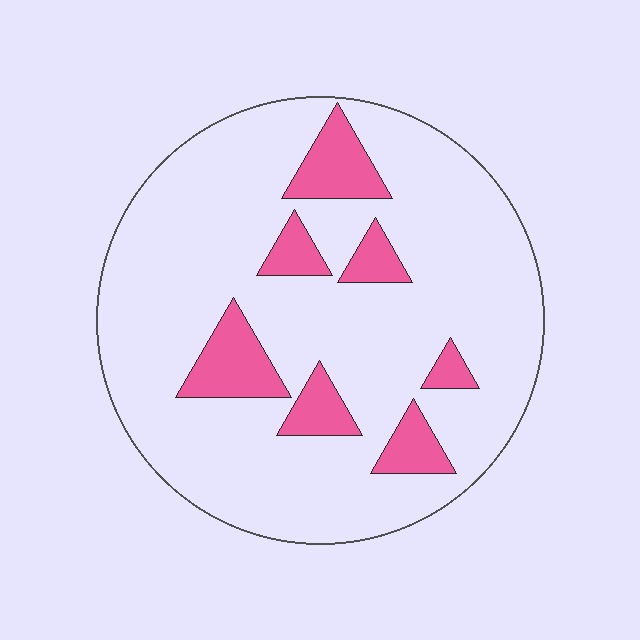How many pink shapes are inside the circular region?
7.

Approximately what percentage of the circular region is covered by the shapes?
Approximately 15%.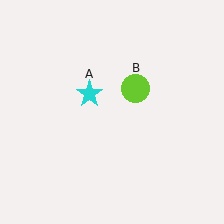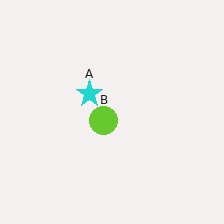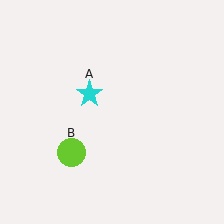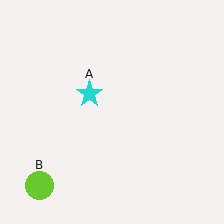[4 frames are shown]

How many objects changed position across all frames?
1 object changed position: lime circle (object B).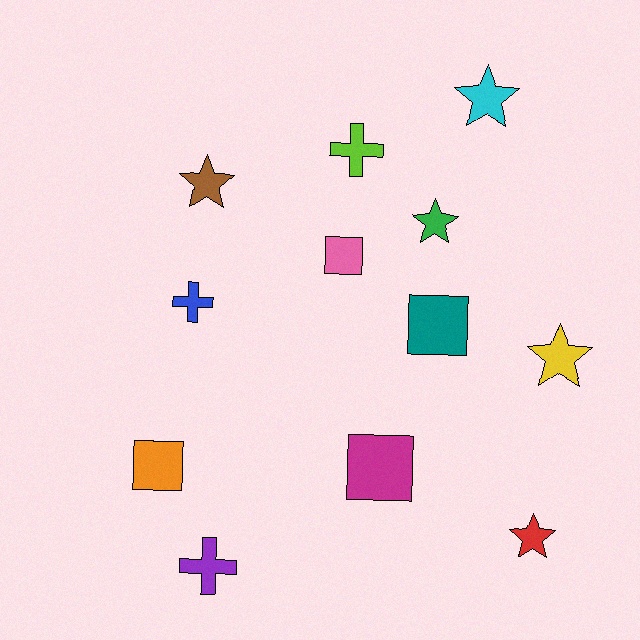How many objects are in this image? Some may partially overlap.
There are 12 objects.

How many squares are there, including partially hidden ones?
There are 4 squares.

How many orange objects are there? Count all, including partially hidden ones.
There is 1 orange object.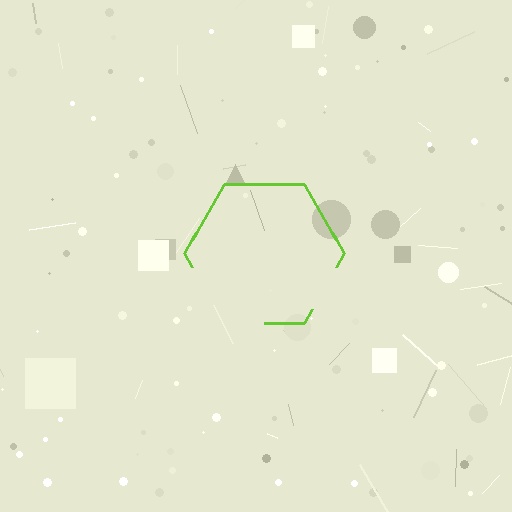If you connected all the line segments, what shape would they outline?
They would outline a hexagon.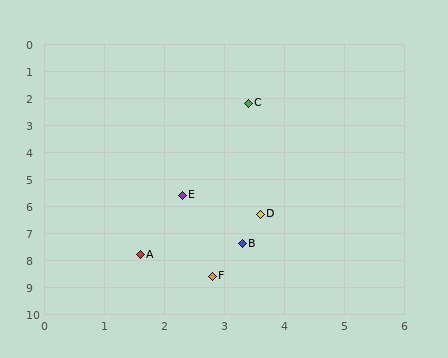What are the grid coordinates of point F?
Point F is at approximately (2.8, 8.6).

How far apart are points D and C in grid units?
Points D and C are about 4.1 grid units apart.